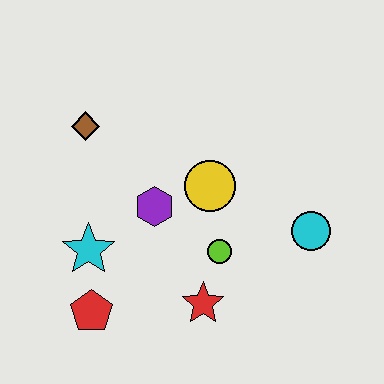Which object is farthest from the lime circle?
The brown diamond is farthest from the lime circle.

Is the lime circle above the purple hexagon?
No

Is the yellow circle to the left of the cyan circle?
Yes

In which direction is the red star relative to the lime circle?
The red star is below the lime circle.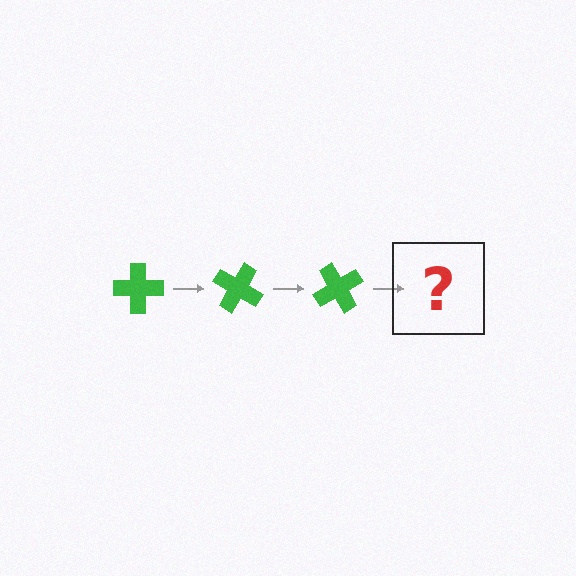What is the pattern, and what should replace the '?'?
The pattern is that the cross rotates 30 degrees each step. The '?' should be a green cross rotated 90 degrees.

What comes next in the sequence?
The next element should be a green cross rotated 90 degrees.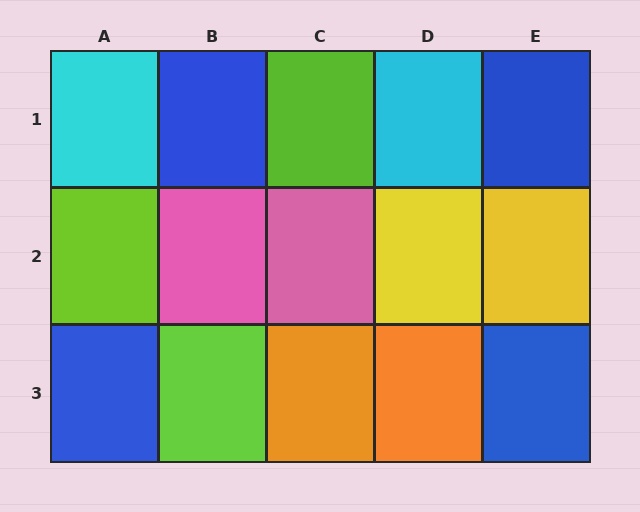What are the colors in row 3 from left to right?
Blue, lime, orange, orange, blue.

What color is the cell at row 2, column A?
Lime.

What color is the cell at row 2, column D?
Yellow.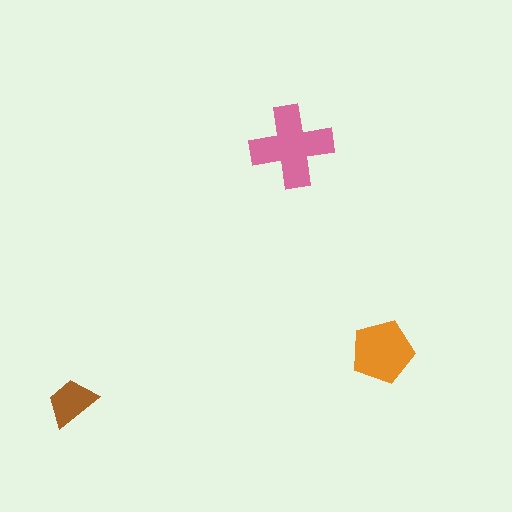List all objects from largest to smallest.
The pink cross, the orange pentagon, the brown trapezoid.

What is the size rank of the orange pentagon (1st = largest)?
2nd.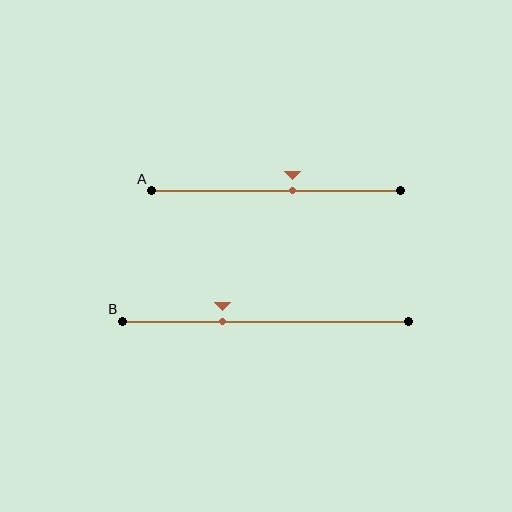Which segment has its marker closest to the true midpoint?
Segment A has its marker closest to the true midpoint.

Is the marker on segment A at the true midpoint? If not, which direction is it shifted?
No, the marker on segment A is shifted to the right by about 7% of the segment length.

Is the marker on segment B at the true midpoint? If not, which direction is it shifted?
No, the marker on segment B is shifted to the left by about 15% of the segment length.